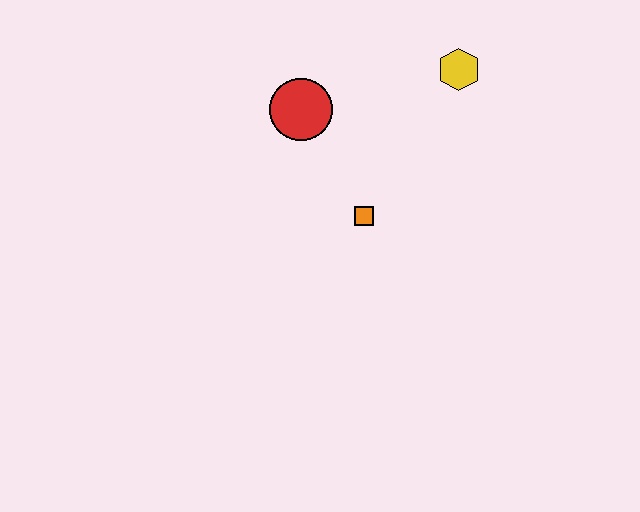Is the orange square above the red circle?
No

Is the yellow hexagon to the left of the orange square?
No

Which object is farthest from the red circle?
The yellow hexagon is farthest from the red circle.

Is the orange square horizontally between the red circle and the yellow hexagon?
Yes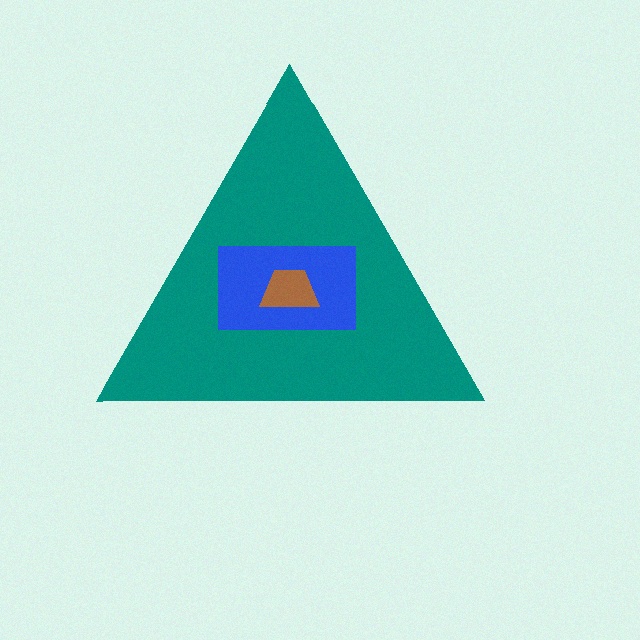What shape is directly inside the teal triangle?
The blue rectangle.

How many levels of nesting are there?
3.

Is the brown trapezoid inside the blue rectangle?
Yes.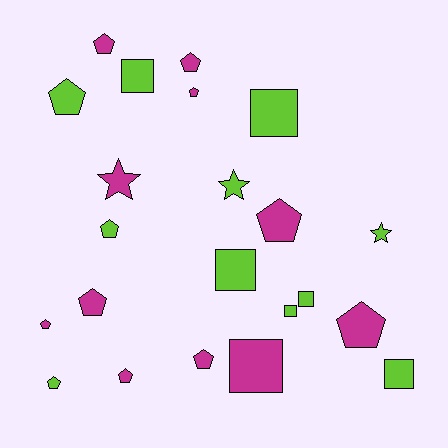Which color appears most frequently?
Magenta, with 11 objects.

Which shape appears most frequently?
Pentagon, with 12 objects.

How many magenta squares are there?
There is 1 magenta square.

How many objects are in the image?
There are 22 objects.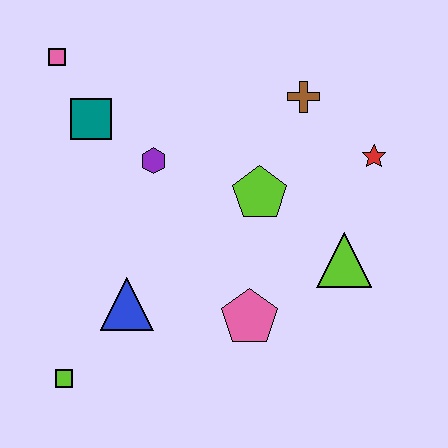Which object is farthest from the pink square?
The lime triangle is farthest from the pink square.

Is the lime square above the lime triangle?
No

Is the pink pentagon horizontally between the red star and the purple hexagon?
Yes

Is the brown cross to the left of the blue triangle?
No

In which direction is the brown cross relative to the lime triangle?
The brown cross is above the lime triangle.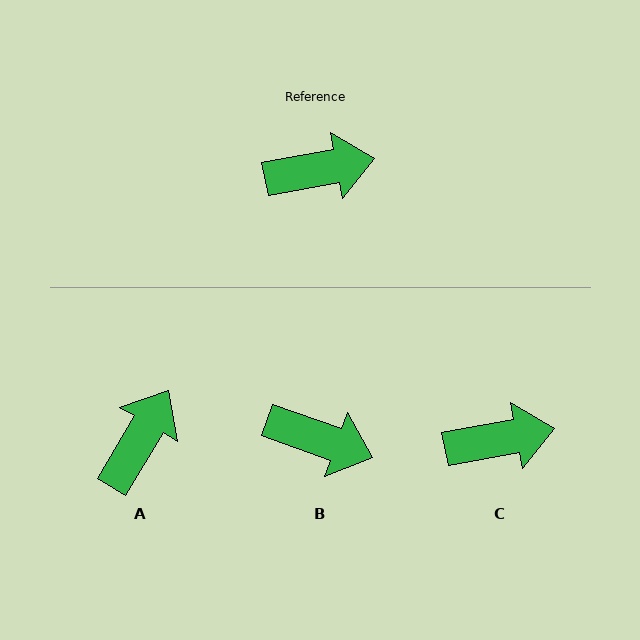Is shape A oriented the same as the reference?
No, it is off by about 48 degrees.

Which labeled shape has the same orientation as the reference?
C.